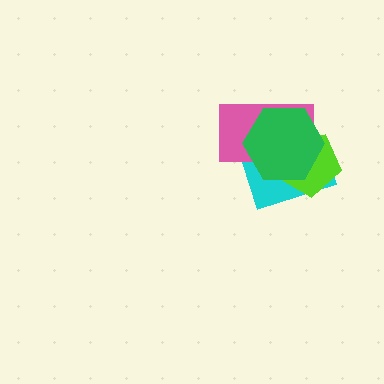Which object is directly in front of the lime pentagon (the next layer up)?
The pink rectangle is directly in front of the lime pentagon.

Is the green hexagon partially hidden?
No, no other shape covers it.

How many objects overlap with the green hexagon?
3 objects overlap with the green hexagon.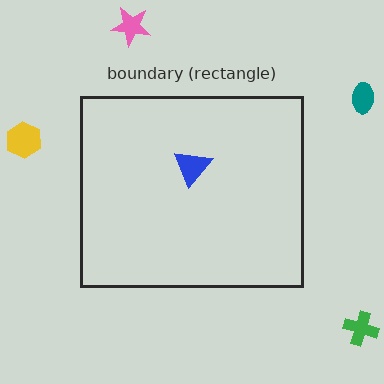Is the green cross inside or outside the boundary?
Outside.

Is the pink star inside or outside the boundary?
Outside.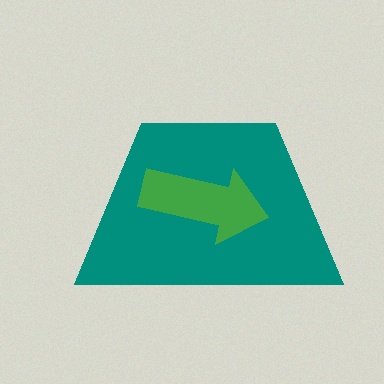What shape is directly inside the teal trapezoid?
The green arrow.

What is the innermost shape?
The green arrow.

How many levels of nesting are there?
2.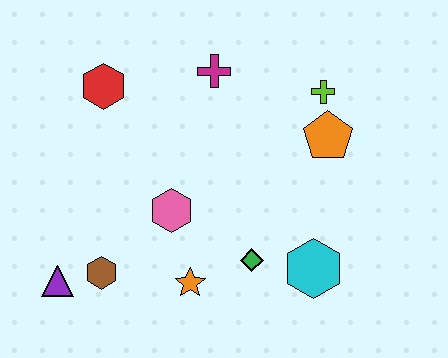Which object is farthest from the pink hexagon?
The lime cross is farthest from the pink hexagon.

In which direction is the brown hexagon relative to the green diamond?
The brown hexagon is to the left of the green diamond.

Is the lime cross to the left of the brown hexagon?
No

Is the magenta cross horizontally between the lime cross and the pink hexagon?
Yes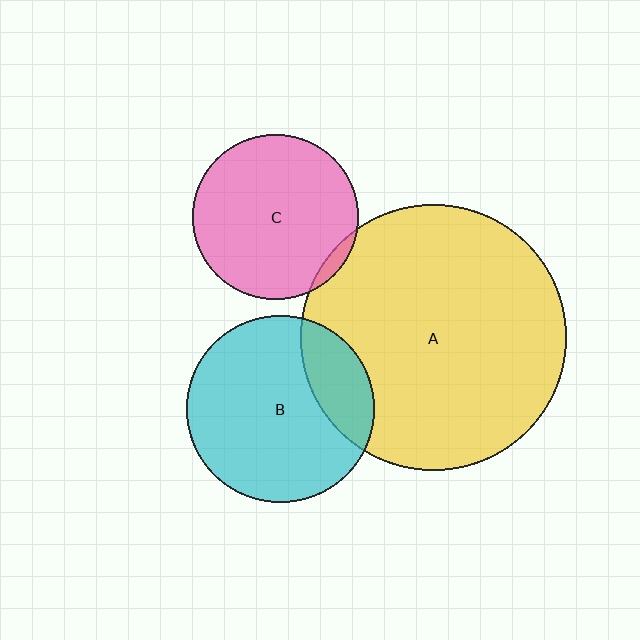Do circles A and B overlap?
Yes.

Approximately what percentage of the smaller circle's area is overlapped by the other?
Approximately 20%.